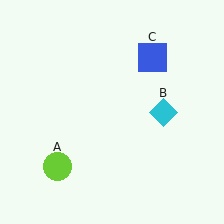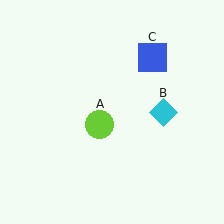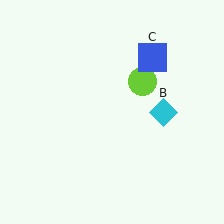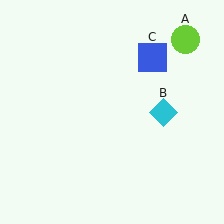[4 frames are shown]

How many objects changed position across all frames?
1 object changed position: lime circle (object A).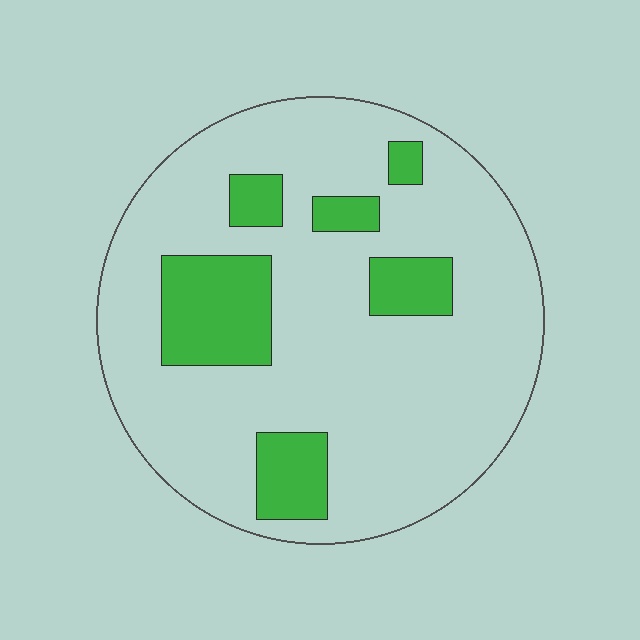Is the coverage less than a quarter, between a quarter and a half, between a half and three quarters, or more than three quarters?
Less than a quarter.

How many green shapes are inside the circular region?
6.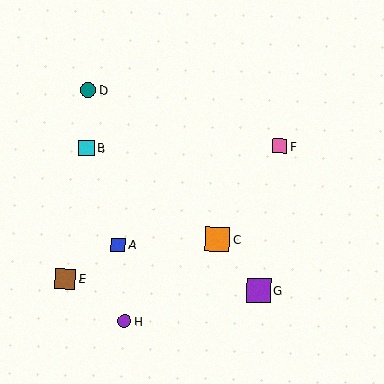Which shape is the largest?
The orange square (labeled C) is the largest.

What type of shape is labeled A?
Shape A is a blue square.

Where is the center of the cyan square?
The center of the cyan square is at (87, 148).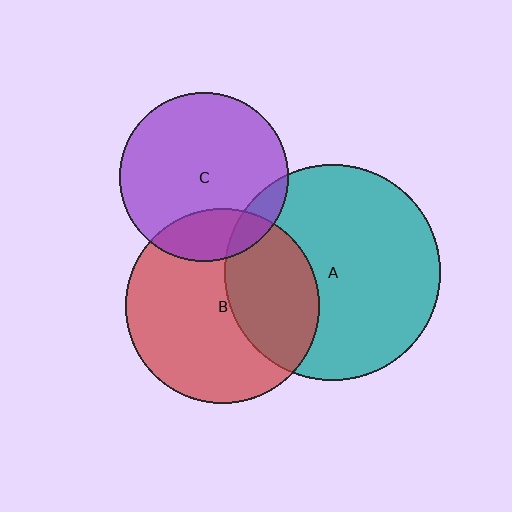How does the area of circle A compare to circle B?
Approximately 1.2 times.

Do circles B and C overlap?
Yes.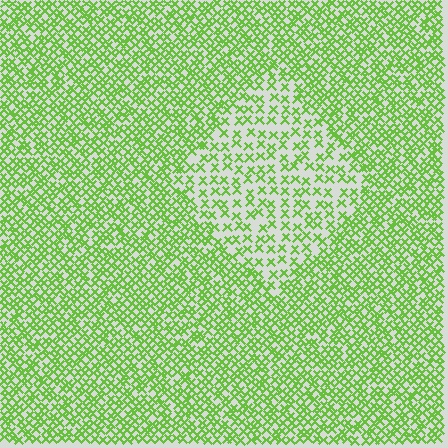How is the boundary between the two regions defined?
The boundary is defined by a change in element density (approximately 2.0x ratio). All elements are the same color, size, and shape.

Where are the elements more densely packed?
The elements are more densely packed outside the diamond boundary.